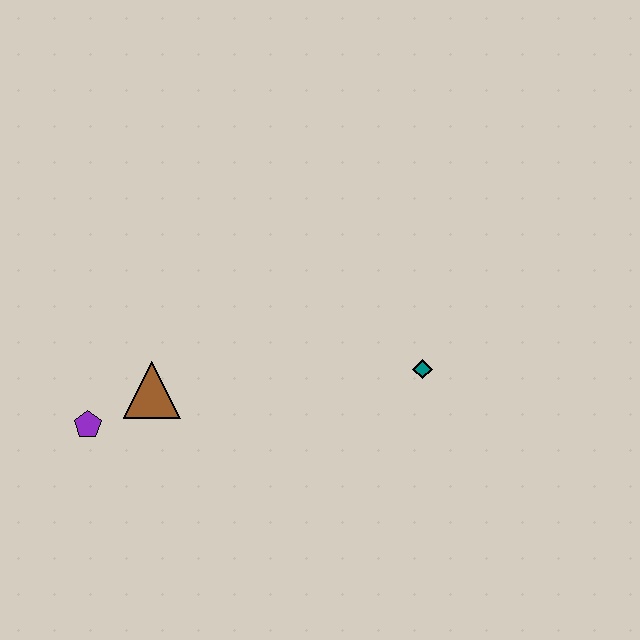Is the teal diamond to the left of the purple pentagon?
No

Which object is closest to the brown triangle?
The purple pentagon is closest to the brown triangle.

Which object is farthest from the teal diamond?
The purple pentagon is farthest from the teal diamond.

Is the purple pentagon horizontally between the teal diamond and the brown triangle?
No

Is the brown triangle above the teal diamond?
No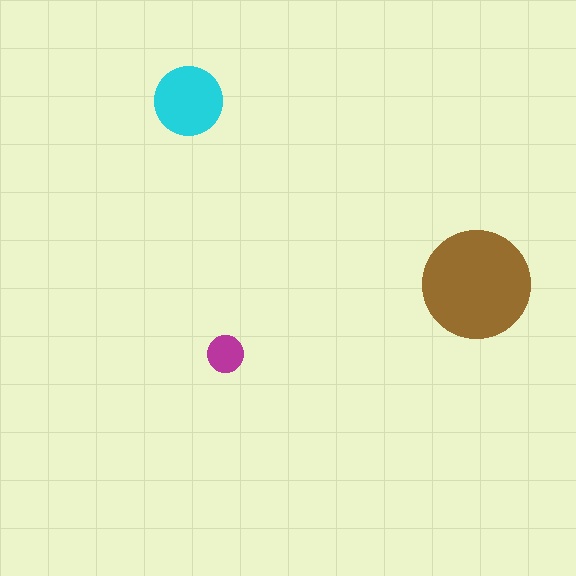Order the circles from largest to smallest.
the brown one, the cyan one, the magenta one.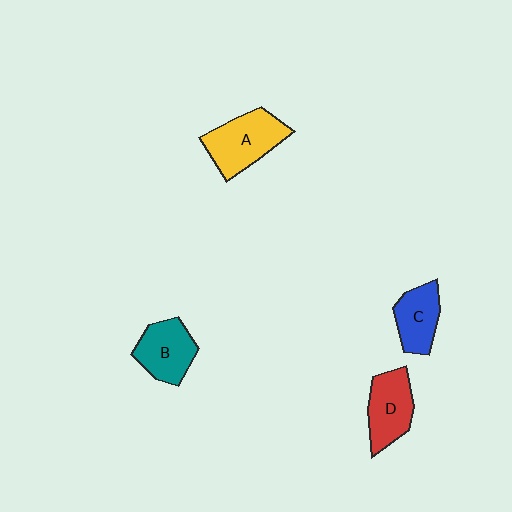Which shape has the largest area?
Shape A (yellow).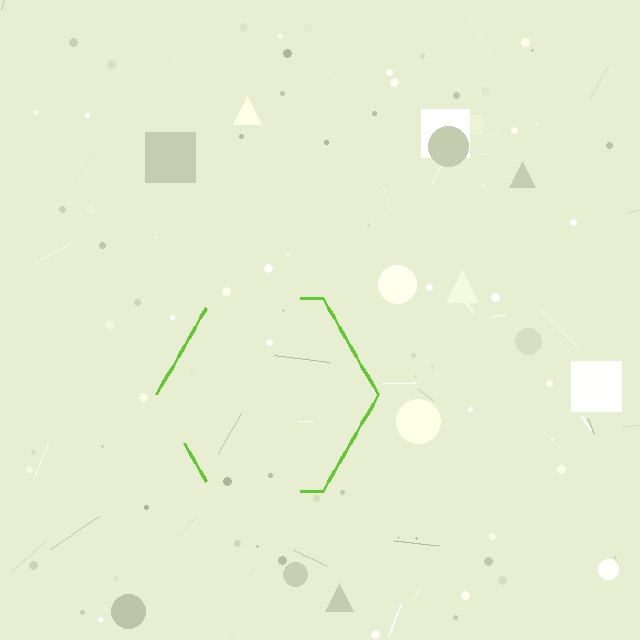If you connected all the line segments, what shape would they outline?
They would outline a hexagon.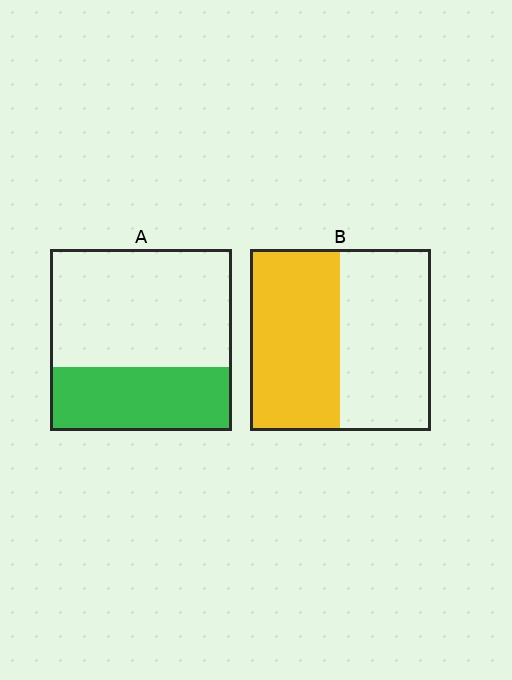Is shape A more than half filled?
No.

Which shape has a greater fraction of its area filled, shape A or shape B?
Shape B.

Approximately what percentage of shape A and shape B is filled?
A is approximately 35% and B is approximately 50%.